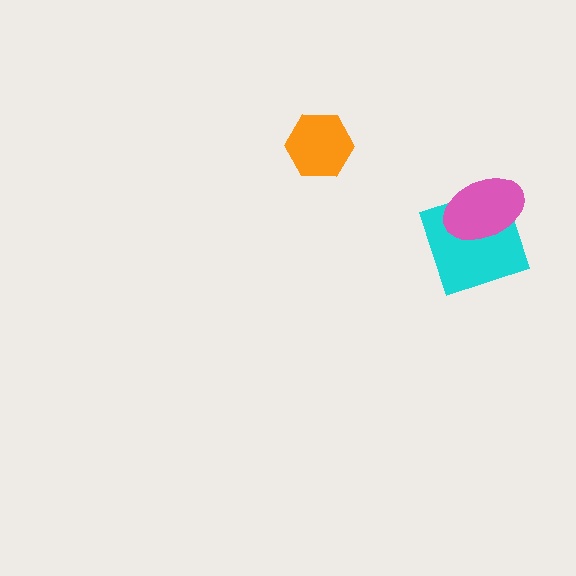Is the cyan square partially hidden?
Yes, it is partially covered by another shape.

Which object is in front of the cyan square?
The pink ellipse is in front of the cyan square.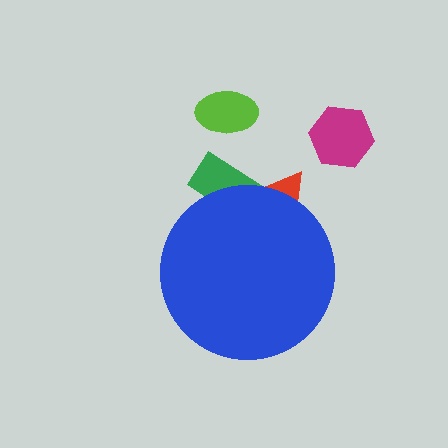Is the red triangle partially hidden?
Yes, the red triangle is partially hidden behind the blue circle.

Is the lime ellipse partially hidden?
No, the lime ellipse is fully visible.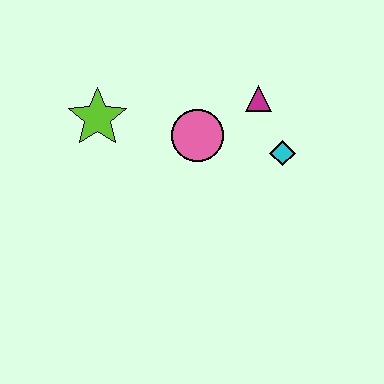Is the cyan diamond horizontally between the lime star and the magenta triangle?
No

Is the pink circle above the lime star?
No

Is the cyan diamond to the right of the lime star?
Yes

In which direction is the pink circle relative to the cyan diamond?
The pink circle is to the left of the cyan diamond.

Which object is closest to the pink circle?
The magenta triangle is closest to the pink circle.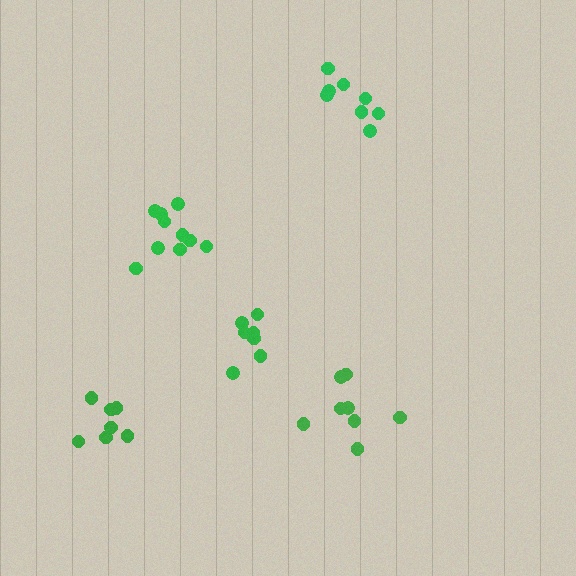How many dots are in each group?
Group 1: 7 dots, Group 2: 10 dots, Group 3: 8 dots, Group 4: 8 dots, Group 5: 7 dots (40 total).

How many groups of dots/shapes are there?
There are 5 groups.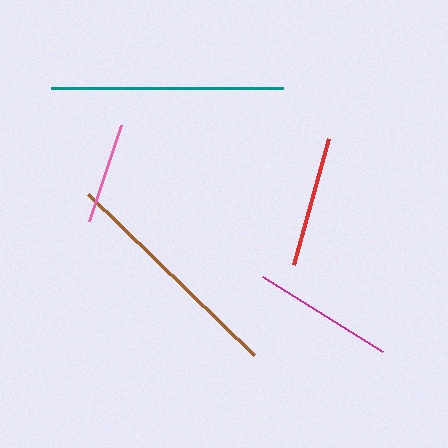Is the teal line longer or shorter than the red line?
The teal line is longer than the red line.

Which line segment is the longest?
The teal line is the longest at approximately 232 pixels.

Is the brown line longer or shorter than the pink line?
The brown line is longer than the pink line.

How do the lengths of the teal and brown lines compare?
The teal and brown lines are approximately the same length.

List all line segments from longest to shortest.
From longest to shortest: teal, brown, magenta, red, pink.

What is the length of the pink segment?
The pink segment is approximately 101 pixels long.